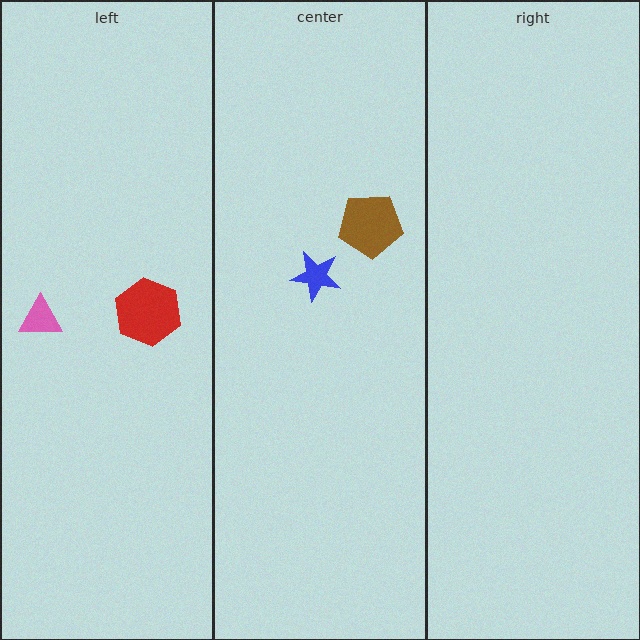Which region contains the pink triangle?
The left region.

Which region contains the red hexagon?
The left region.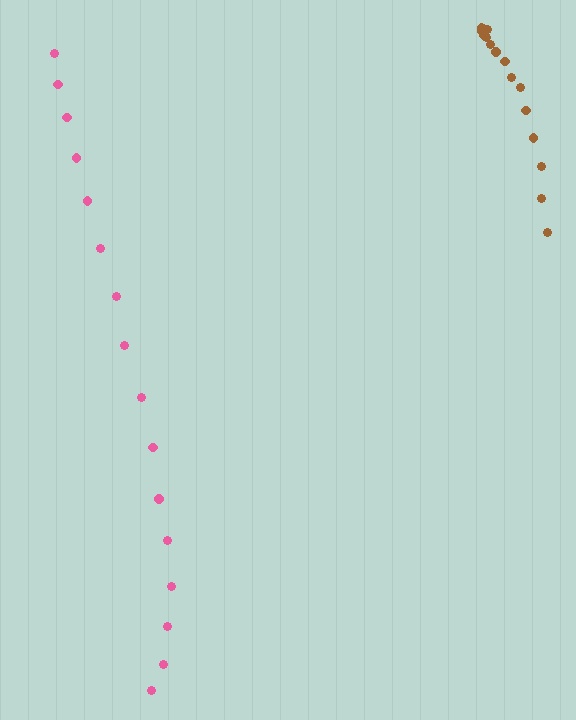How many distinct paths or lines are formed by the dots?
There are 2 distinct paths.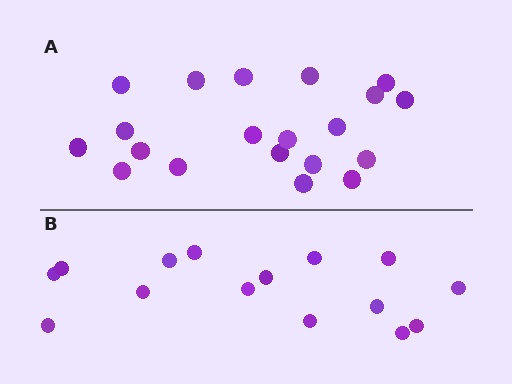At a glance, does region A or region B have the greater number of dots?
Region A (the top region) has more dots.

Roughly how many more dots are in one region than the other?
Region A has about 5 more dots than region B.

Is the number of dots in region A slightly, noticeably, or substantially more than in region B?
Region A has noticeably more, but not dramatically so. The ratio is roughly 1.3 to 1.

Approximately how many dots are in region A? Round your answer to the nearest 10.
About 20 dots.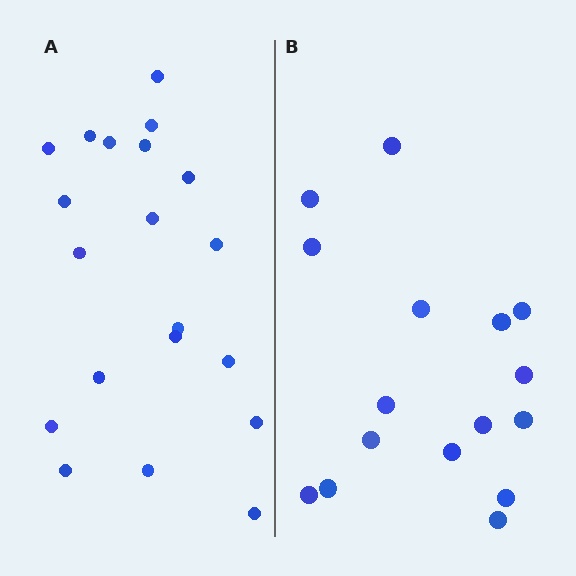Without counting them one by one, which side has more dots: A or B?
Region A (the left region) has more dots.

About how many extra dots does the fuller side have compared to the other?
Region A has about 4 more dots than region B.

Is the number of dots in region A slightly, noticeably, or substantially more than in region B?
Region A has noticeably more, but not dramatically so. The ratio is roughly 1.2 to 1.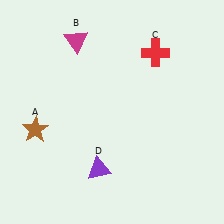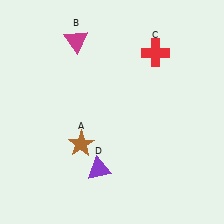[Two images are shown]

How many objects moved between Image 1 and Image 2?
1 object moved between the two images.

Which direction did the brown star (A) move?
The brown star (A) moved right.